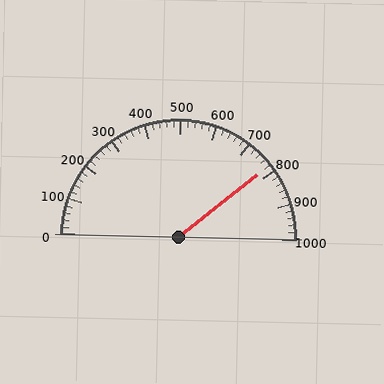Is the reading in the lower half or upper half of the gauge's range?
The reading is in the upper half of the range (0 to 1000).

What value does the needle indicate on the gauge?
The needle indicates approximately 780.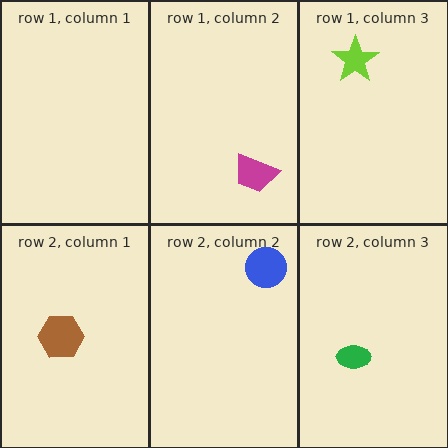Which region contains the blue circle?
The row 2, column 2 region.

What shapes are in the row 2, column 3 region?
The green ellipse.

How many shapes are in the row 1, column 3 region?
1.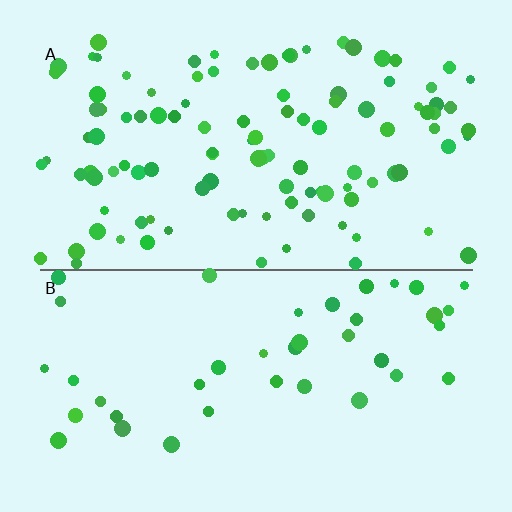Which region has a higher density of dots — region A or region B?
A (the top).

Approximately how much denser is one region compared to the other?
Approximately 2.7× — region A over region B.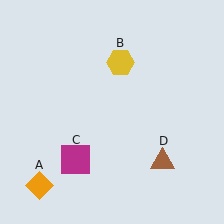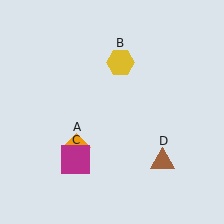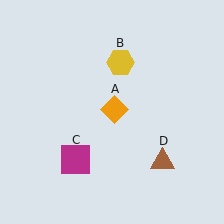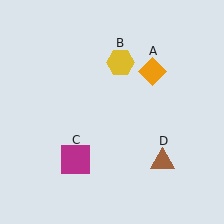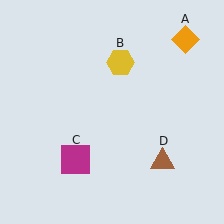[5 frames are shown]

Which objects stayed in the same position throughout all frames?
Yellow hexagon (object B) and magenta square (object C) and brown triangle (object D) remained stationary.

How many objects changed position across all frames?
1 object changed position: orange diamond (object A).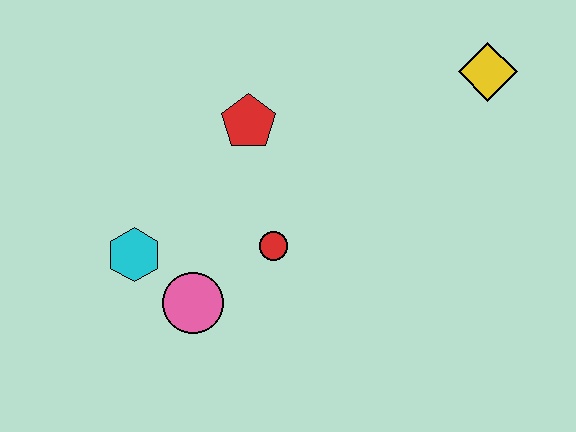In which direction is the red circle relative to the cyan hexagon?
The red circle is to the right of the cyan hexagon.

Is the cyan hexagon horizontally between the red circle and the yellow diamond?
No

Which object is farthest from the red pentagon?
The yellow diamond is farthest from the red pentagon.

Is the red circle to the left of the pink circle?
No